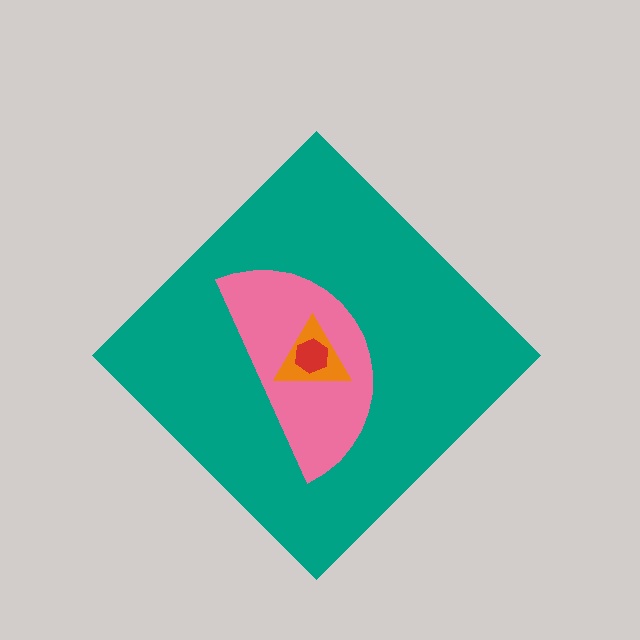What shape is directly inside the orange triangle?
The red hexagon.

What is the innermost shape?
The red hexagon.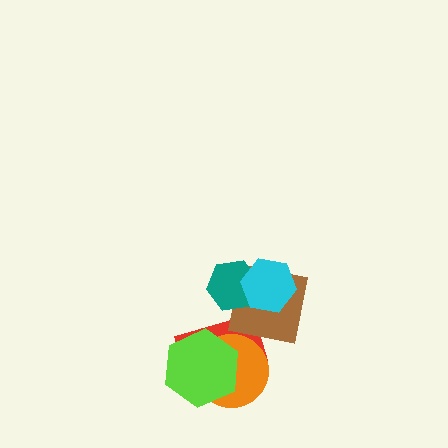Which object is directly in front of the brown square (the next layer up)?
The teal hexagon is directly in front of the brown square.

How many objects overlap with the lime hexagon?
2 objects overlap with the lime hexagon.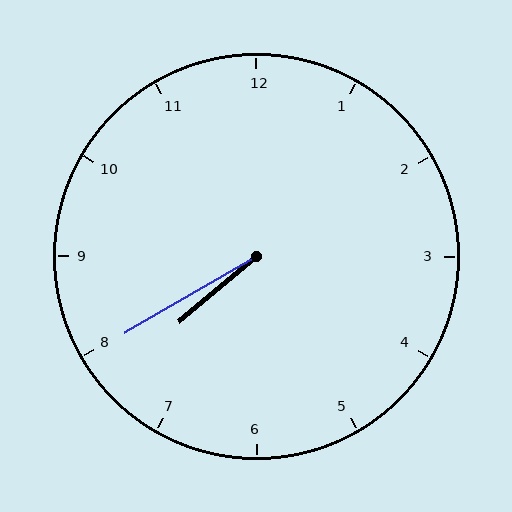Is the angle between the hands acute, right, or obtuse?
It is acute.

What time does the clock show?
7:40.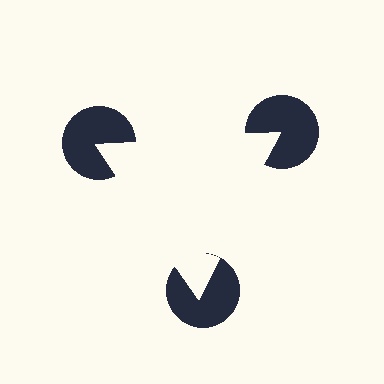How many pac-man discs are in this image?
There are 3 — one at each vertex of the illusory triangle.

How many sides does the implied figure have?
3 sides.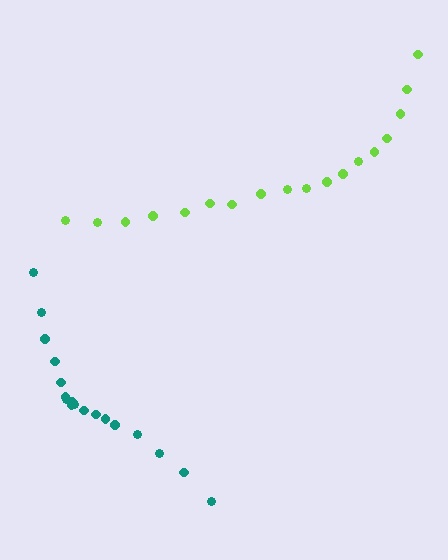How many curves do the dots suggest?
There are 2 distinct paths.